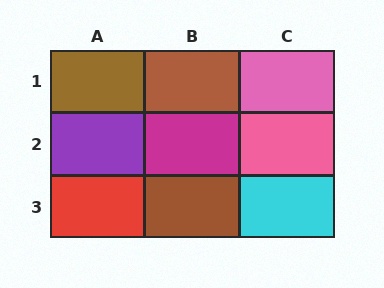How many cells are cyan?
1 cell is cyan.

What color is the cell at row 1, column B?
Brown.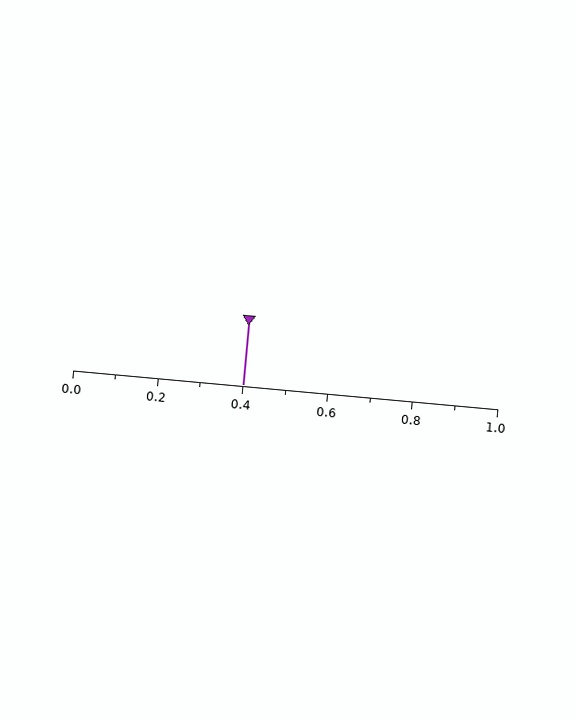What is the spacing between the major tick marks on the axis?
The major ticks are spaced 0.2 apart.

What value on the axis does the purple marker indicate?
The marker indicates approximately 0.4.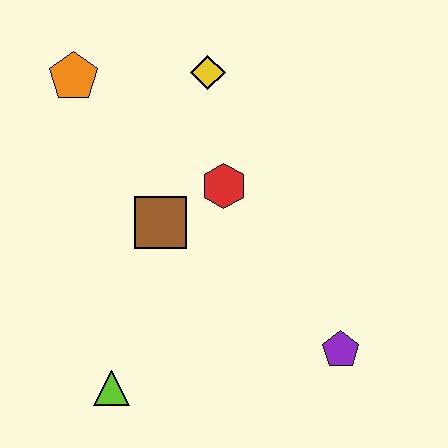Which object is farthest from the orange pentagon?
The purple pentagon is farthest from the orange pentagon.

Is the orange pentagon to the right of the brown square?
No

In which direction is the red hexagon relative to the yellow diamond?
The red hexagon is below the yellow diamond.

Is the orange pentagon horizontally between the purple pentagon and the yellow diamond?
No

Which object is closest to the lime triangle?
The brown square is closest to the lime triangle.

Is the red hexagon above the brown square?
Yes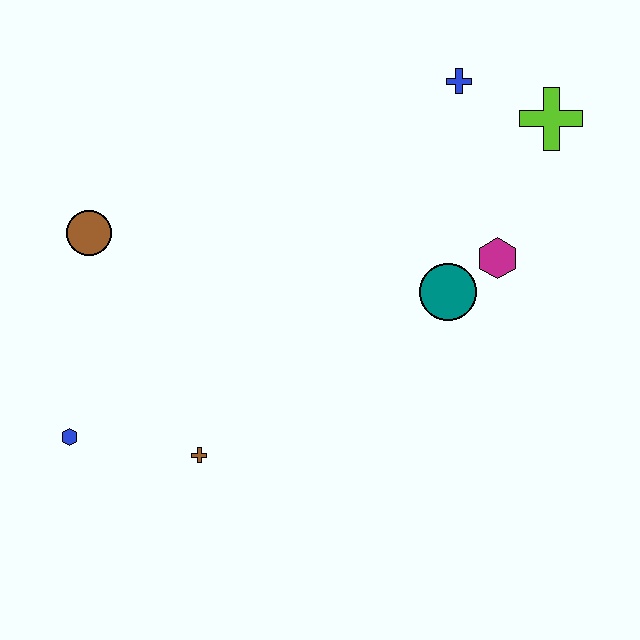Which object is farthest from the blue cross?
The blue hexagon is farthest from the blue cross.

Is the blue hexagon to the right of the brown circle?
No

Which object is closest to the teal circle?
The magenta hexagon is closest to the teal circle.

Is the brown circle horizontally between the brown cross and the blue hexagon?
Yes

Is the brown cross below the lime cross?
Yes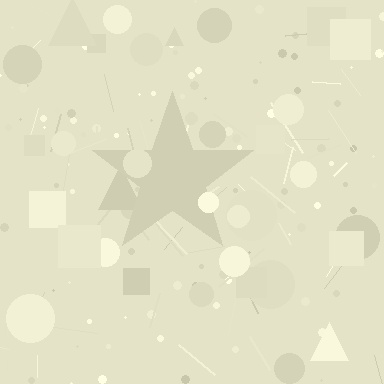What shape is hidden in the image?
A star is hidden in the image.